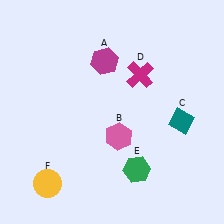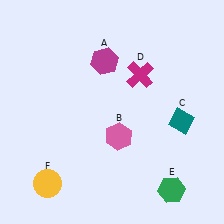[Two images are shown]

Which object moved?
The green hexagon (E) moved right.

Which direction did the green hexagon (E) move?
The green hexagon (E) moved right.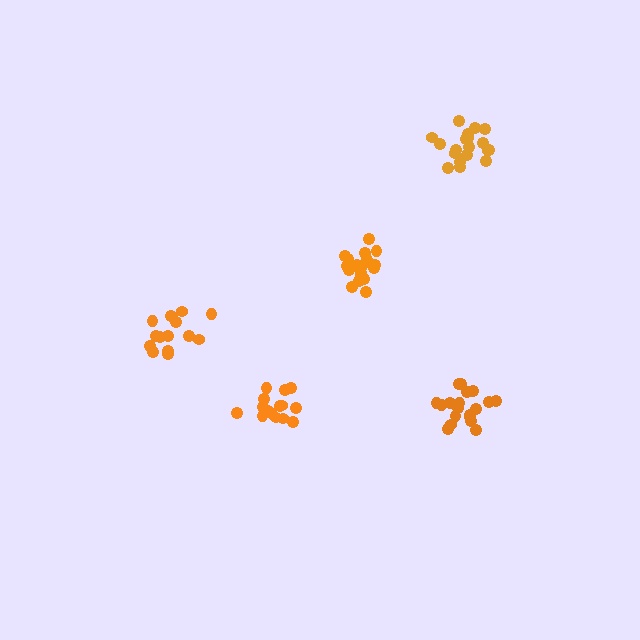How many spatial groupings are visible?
There are 5 spatial groupings.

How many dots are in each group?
Group 1: 19 dots, Group 2: 19 dots, Group 3: 15 dots, Group 4: 19 dots, Group 5: 15 dots (87 total).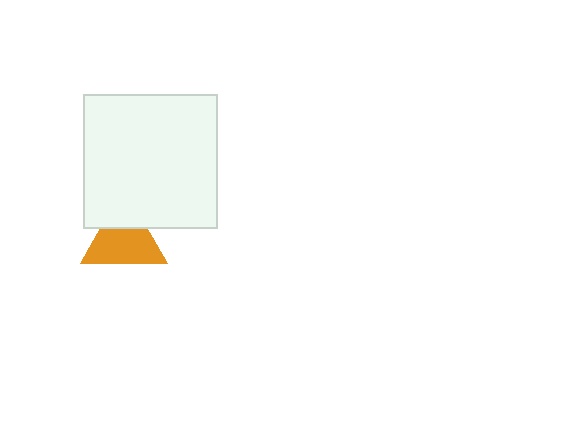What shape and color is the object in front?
The object in front is a white square.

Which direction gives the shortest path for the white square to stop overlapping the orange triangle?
Moving up gives the shortest separation.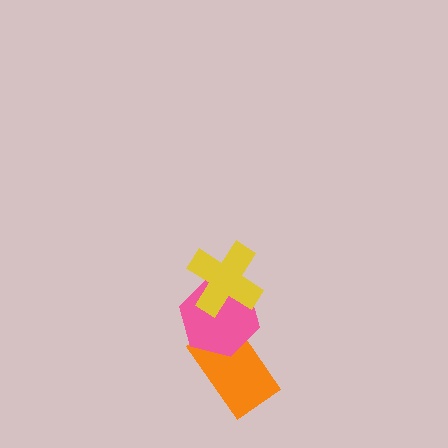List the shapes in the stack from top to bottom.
From top to bottom: the yellow cross, the pink hexagon, the orange rectangle.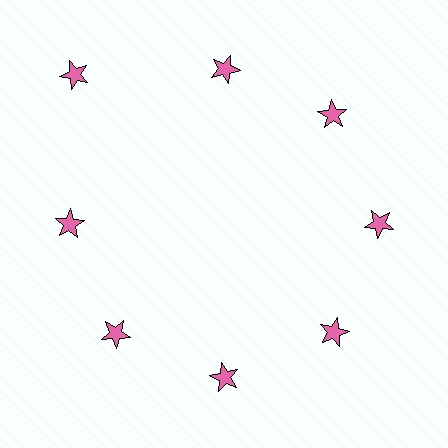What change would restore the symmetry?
The symmetry would be restored by moving it inward, back onto the ring so that all 8 stars sit at equal angles and equal distance from the center.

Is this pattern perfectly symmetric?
No. The 8 pink stars are arranged in a ring, but one element near the 10 o'clock position is pushed outward from the center, breaking the 8-fold rotational symmetry.